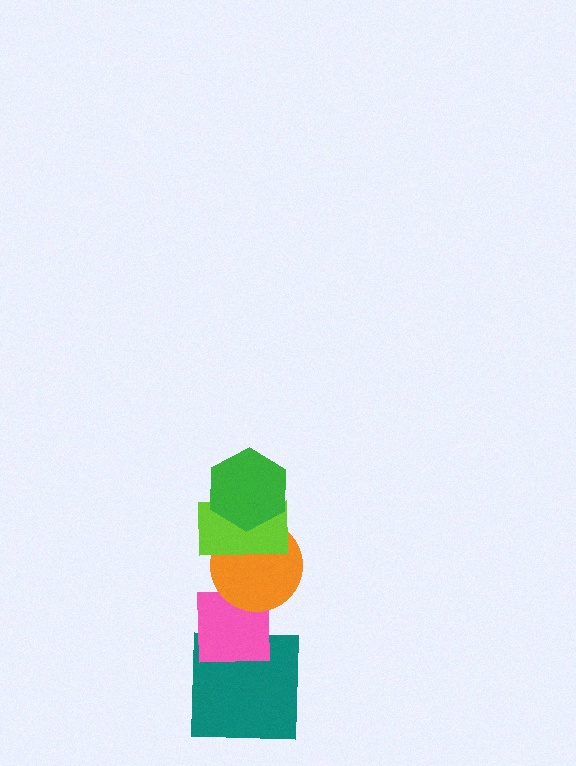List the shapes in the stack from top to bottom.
From top to bottom: the green hexagon, the lime rectangle, the orange circle, the pink square, the teal square.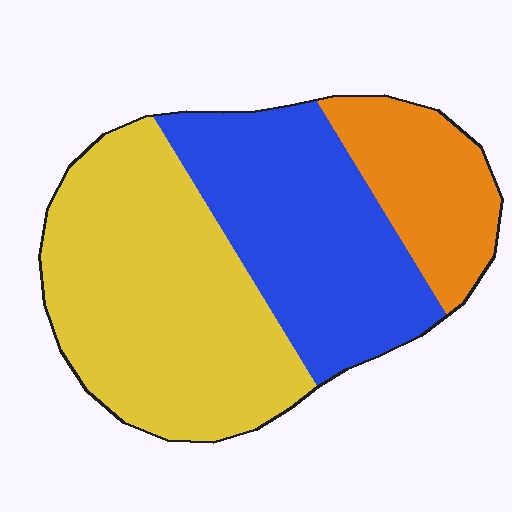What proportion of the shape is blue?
Blue takes up about one third (1/3) of the shape.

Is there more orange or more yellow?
Yellow.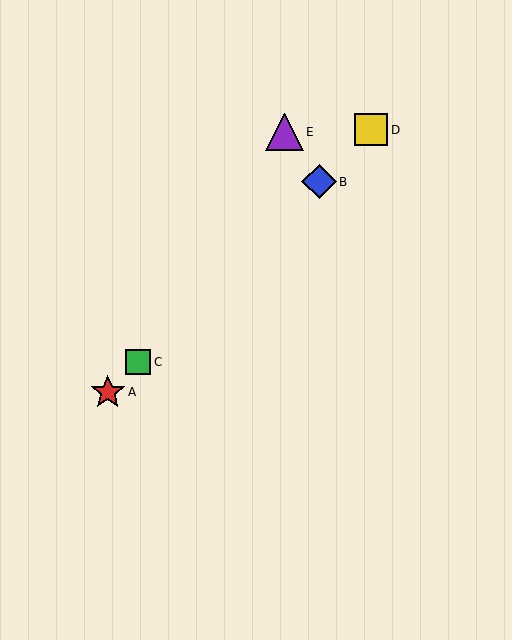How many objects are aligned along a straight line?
4 objects (A, B, C, D) are aligned along a straight line.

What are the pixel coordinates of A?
Object A is at (108, 392).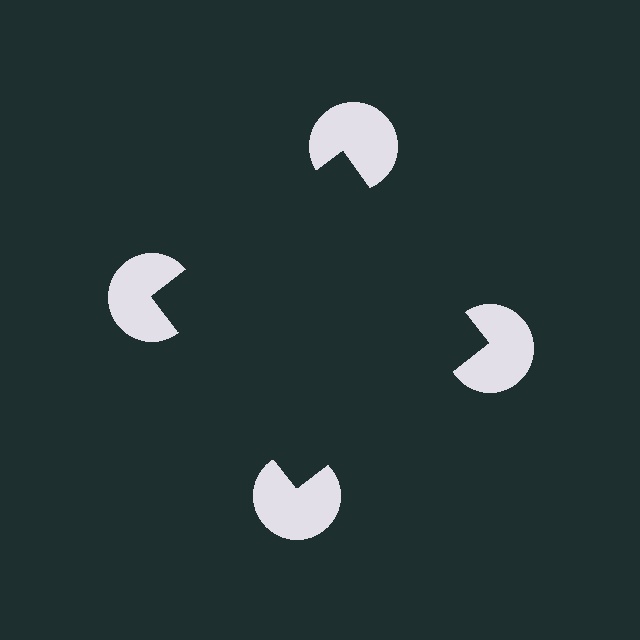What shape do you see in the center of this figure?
An illusory square — its edges are inferred from the aligned wedge cuts in the pac-man discs, not physically drawn.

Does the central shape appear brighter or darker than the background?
It typically appears slightly darker than the background, even though no actual brightness change is drawn.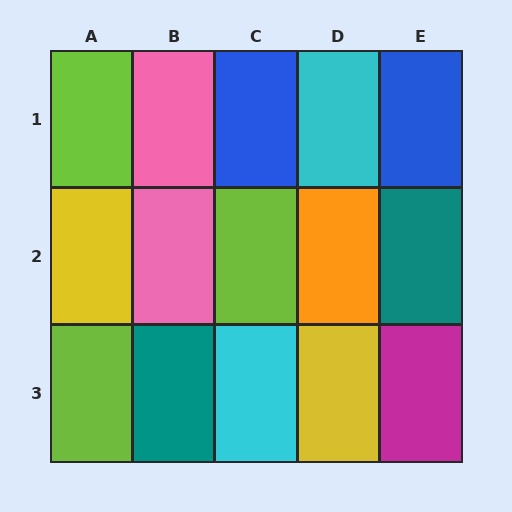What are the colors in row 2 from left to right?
Yellow, pink, lime, orange, teal.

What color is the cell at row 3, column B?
Teal.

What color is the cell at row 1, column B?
Pink.